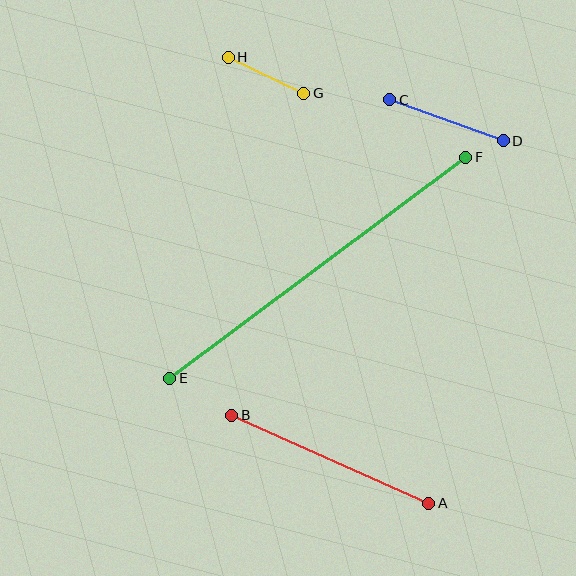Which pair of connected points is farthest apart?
Points E and F are farthest apart.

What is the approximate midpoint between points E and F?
The midpoint is at approximately (318, 268) pixels.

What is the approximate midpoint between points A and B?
The midpoint is at approximately (330, 459) pixels.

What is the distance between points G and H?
The distance is approximately 84 pixels.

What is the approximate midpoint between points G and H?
The midpoint is at approximately (266, 75) pixels.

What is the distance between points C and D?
The distance is approximately 121 pixels.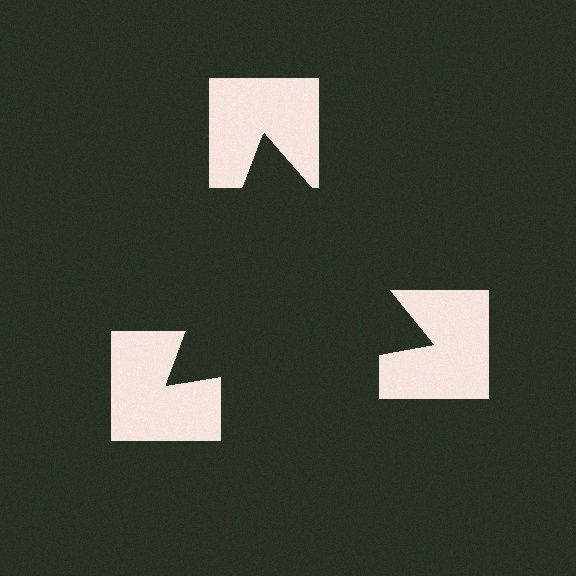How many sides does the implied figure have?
3 sides.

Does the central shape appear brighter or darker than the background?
It typically appears slightly darker than the background, even though no actual brightness change is drawn.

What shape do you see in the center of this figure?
An illusory triangle — its edges are inferred from the aligned wedge cuts in the notched squares, not physically drawn.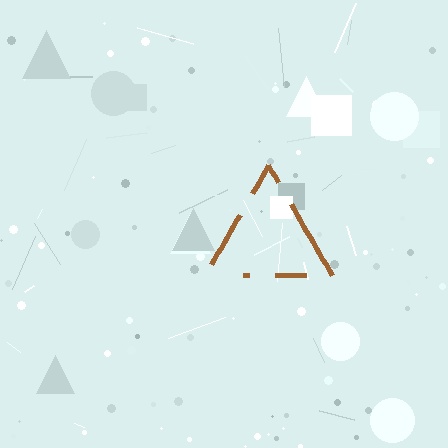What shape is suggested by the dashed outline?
The dashed outline suggests a triangle.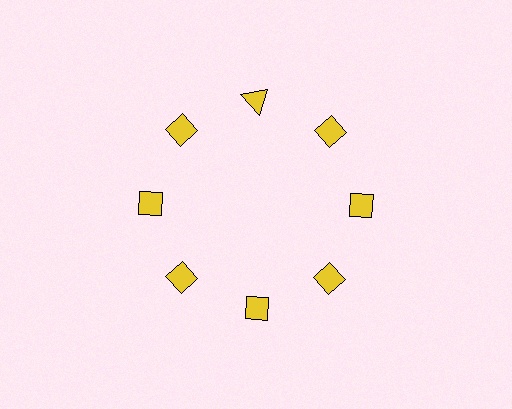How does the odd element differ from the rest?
It has a different shape: triangle instead of diamond.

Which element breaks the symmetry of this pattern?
The yellow triangle at roughly the 12 o'clock position breaks the symmetry. All other shapes are yellow diamonds.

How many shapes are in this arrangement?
There are 8 shapes arranged in a ring pattern.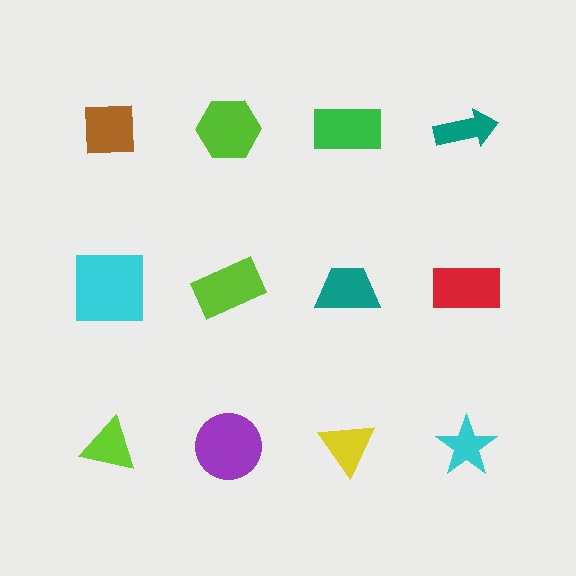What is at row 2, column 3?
A teal trapezoid.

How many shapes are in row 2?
4 shapes.